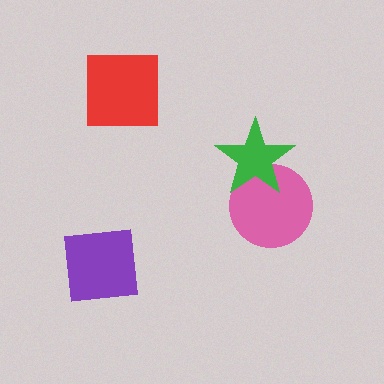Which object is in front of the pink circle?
The green star is in front of the pink circle.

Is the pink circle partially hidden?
Yes, it is partially covered by another shape.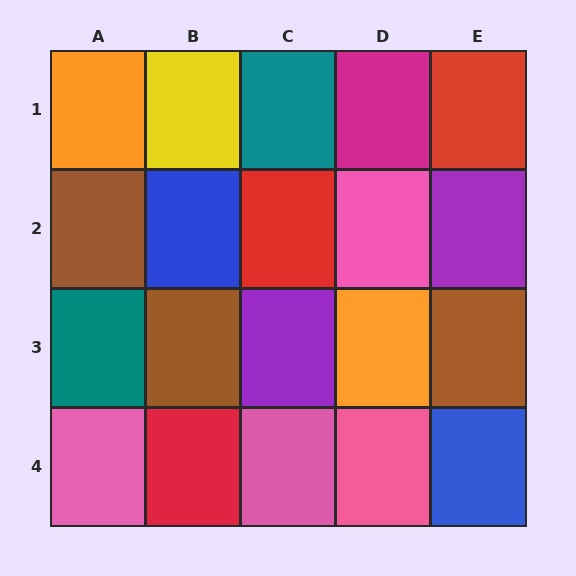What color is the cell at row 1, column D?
Magenta.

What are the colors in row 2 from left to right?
Brown, blue, red, pink, purple.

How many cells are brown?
3 cells are brown.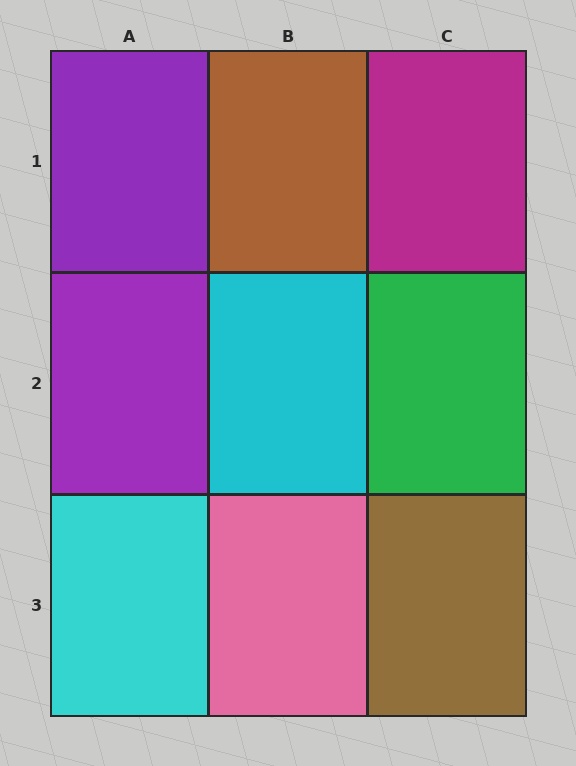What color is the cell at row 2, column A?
Purple.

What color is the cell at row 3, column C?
Brown.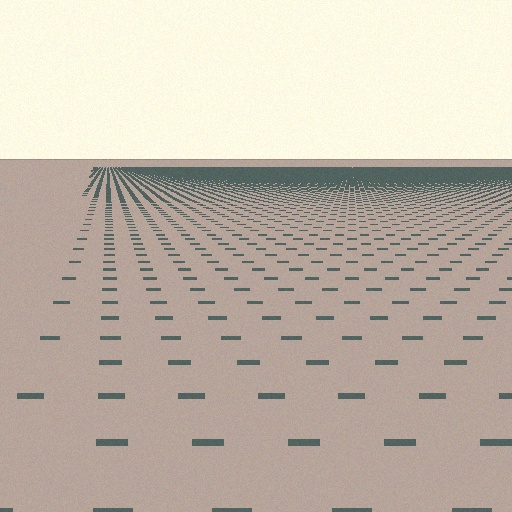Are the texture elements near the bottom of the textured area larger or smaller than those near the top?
Larger. Near the bottom, elements are closer to the viewer and appear at a bigger on-screen size.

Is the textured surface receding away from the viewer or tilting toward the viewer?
The surface is receding away from the viewer. Texture elements get smaller and denser toward the top.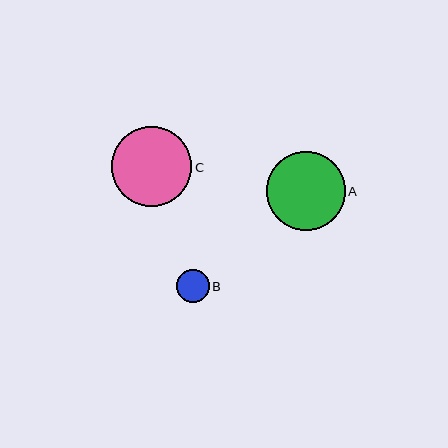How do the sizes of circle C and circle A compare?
Circle C and circle A are approximately the same size.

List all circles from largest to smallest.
From largest to smallest: C, A, B.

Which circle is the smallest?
Circle B is the smallest with a size of approximately 33 pixels.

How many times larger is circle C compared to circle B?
Circle C is approximately 2.5 times the size of circle B.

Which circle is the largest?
Circle C is the largest with a size of approximately 81 pixels.